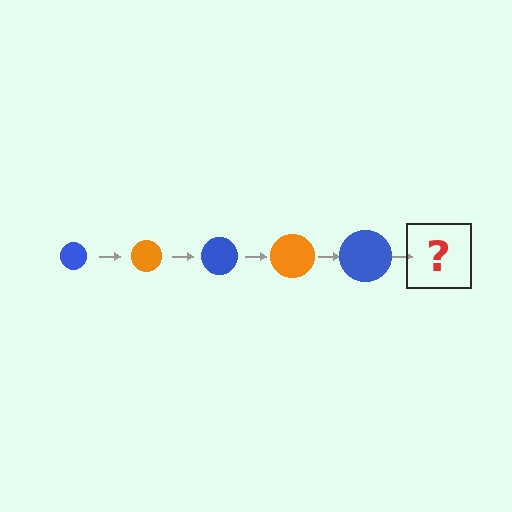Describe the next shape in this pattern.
It should be an orange circle, larger than the previous one.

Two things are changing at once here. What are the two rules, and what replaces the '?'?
The two rules are that the circle grows larger each step and the color cycles through blue and orange. The '?' should be an orange circle, larger than the previous one.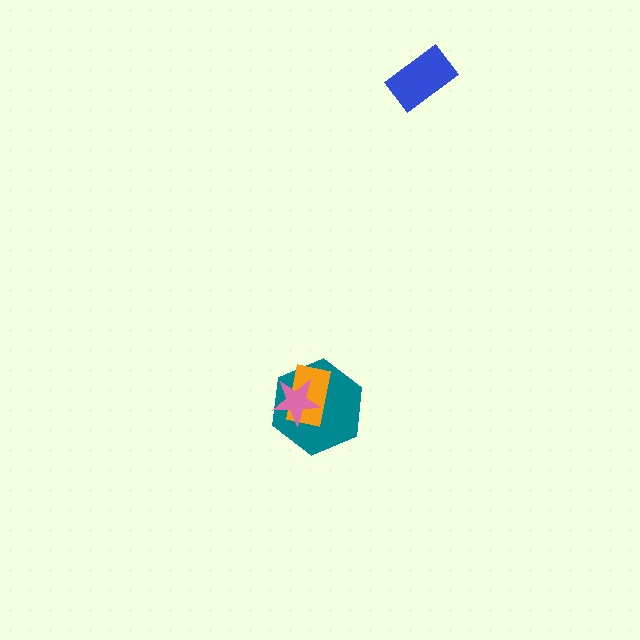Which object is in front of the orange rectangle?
The pink star is in front of the orange rectangle.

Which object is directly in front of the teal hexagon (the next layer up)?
The orange rectangle is directly in front of the teal hexagon.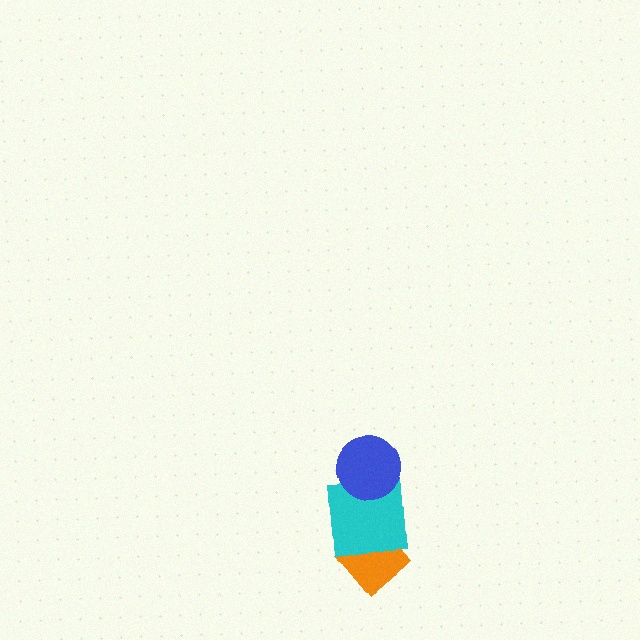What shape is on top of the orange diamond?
The cyan square is on top of the orange diamond.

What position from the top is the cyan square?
The cyan square is 2nd from the top.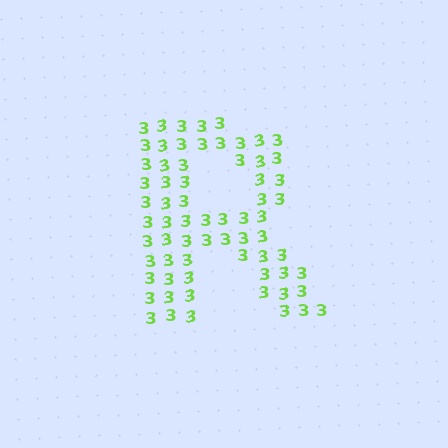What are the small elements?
The small elements are digit 3's.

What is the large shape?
The large shape is the letter R.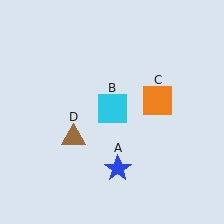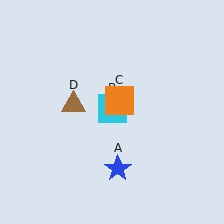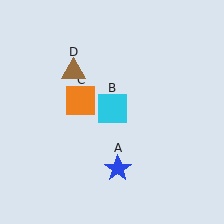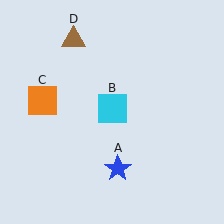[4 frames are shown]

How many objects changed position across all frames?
2 objects changed position: orange square (object C), brown triangle (object D).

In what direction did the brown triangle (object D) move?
The brown triangle (object D) moved up.